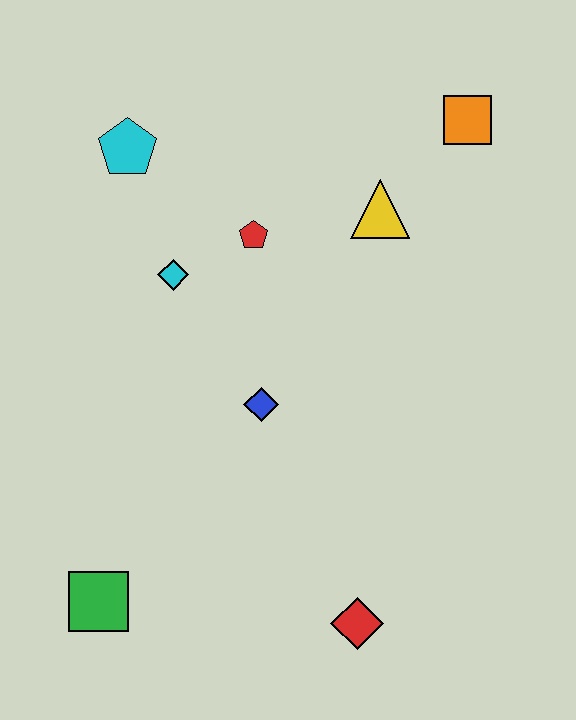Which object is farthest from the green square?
The orange square is farthest from the green square.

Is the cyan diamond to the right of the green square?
Yes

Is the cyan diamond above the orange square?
No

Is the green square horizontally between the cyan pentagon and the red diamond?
No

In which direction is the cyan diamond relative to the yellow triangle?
The cyan diamond is to the left of the yellow triangle.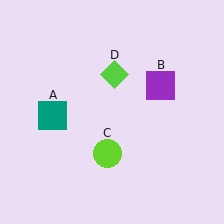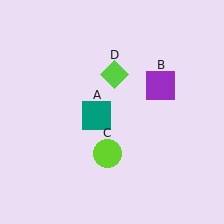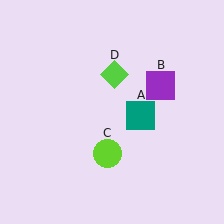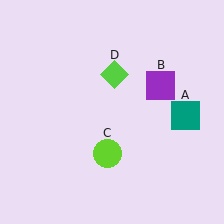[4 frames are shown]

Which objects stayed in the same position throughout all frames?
Purple square (object B) and lime circle (object C) and lime diamond (object D) remained stationary.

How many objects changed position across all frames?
1 object changed position: teal square (object A).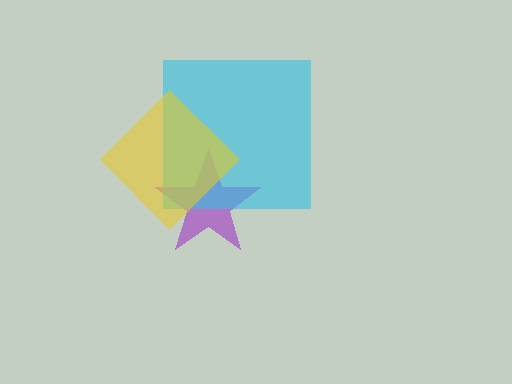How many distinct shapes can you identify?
There are 3 distinct shapes: a purple star, a cyan square, a yellow diamond.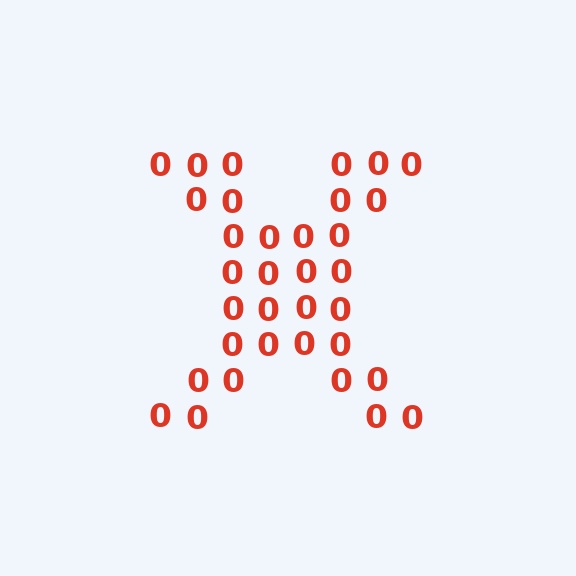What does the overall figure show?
The overall figure shows the letter X.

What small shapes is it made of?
It is made of small digit 0's.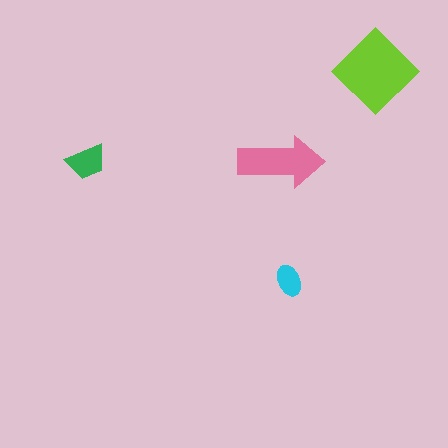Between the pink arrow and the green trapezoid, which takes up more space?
The pink arrow.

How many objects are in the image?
There are 4 objects in the image.